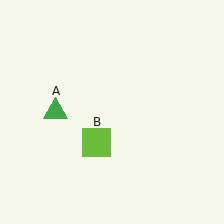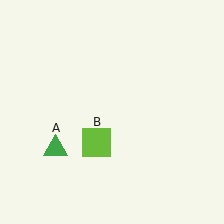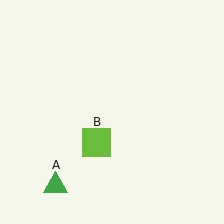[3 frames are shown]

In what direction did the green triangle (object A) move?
The green triangle (object A) moved down.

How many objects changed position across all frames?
1 object changed position: green triangle (object A).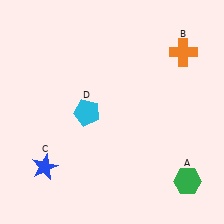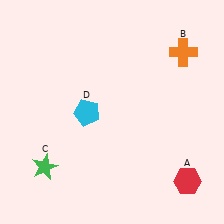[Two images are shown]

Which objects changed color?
A changed from green to red. C changed from blue to green.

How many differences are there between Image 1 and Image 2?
There are 2 differences between the two images.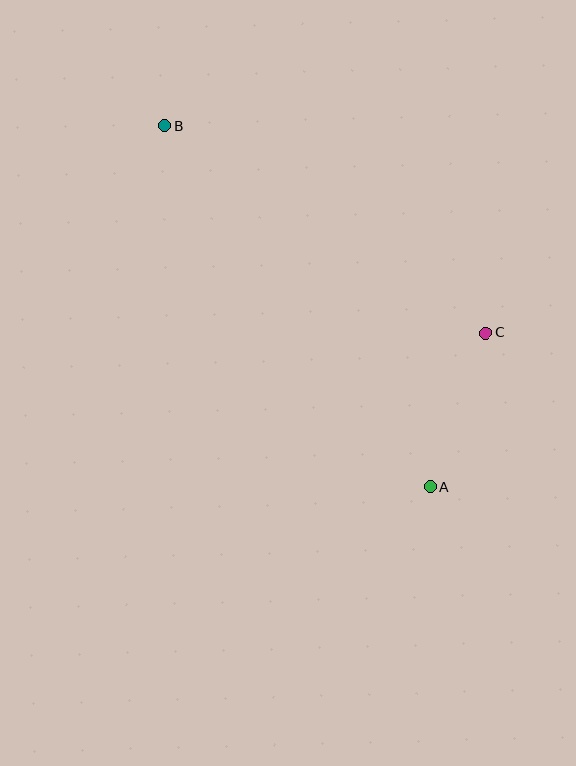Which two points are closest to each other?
Points A and C are closest to each other.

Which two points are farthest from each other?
Points A and B are farthest from each other.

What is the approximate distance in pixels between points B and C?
The distance between B and C is approximately 381 pixels.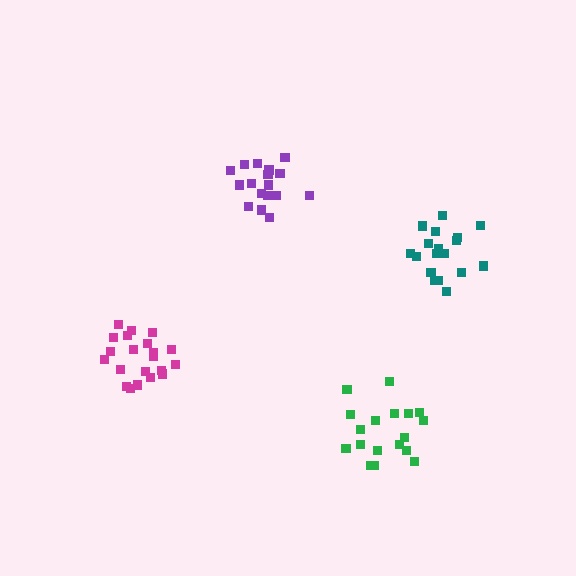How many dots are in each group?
Group 1: 18 dots, Group 2: 21 dots, Group 3: 18 dots, Group 4: 18 dots (75 total).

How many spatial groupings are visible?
There are 4 spatial groupings.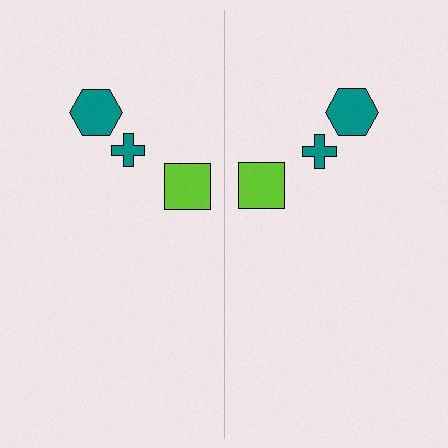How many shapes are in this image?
There are 6 shapes in this image.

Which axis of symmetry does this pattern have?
The pattern has a vertical axis of symmetry running through the center of the image.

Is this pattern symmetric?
Yes, this pattern has bilateral (reflection) symmetry.